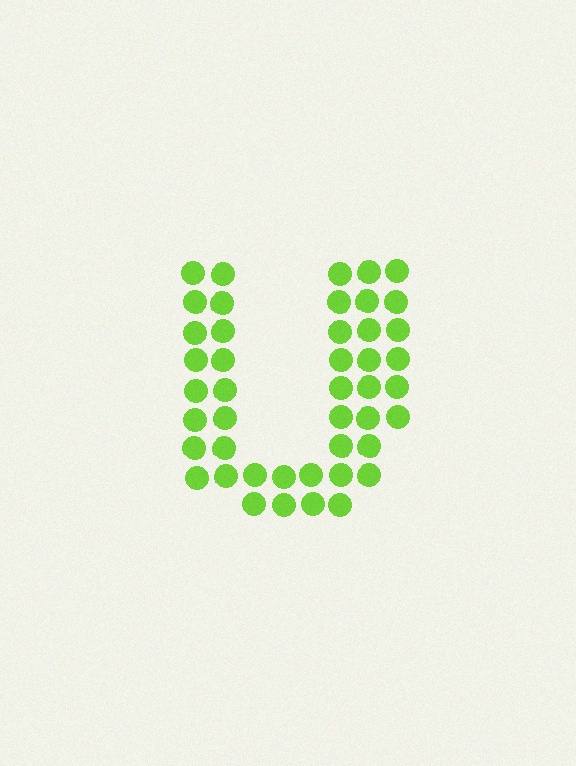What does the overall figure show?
The overall figure shows the letter U.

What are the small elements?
The small elements are circles.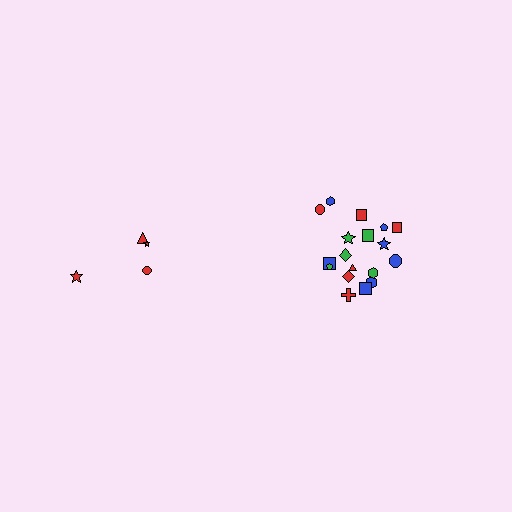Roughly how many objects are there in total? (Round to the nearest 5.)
Roughly 20 objects in total.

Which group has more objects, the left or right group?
The right group.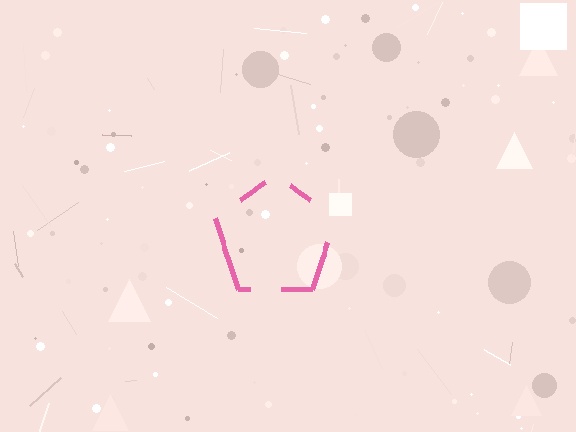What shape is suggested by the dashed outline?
The dashed outline suggests a pentagon.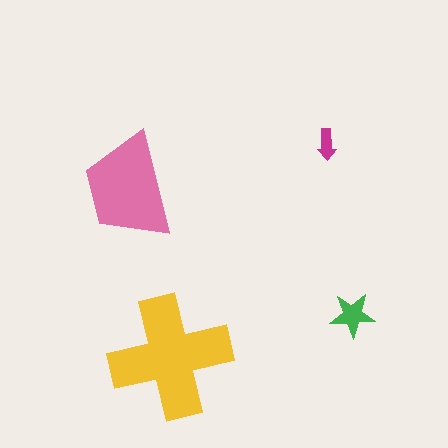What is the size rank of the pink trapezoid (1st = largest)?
2nd.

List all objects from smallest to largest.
The magenta arrow, the green star, the pink trapezoid, the yellow cross.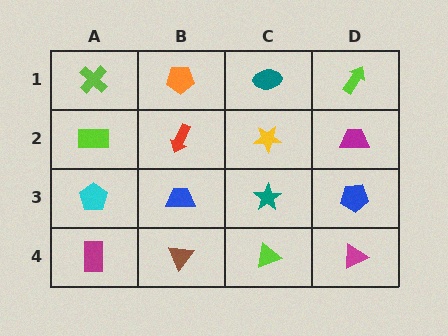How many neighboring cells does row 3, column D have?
3.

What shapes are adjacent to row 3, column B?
A red arrow (row 2, column B), a brown triangle (row 4, column B), a cyan pentagon (row 3, column A), a teal star (row 3, column C).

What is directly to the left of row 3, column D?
A teal star.